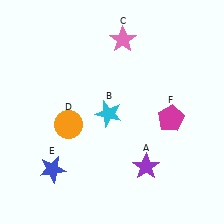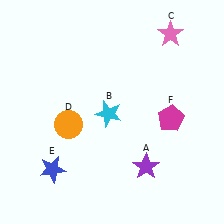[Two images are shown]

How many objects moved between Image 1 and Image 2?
1 object moved between the two images.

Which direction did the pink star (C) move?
The pink star (C) moved right.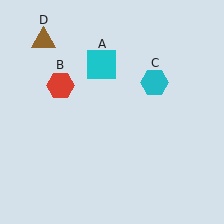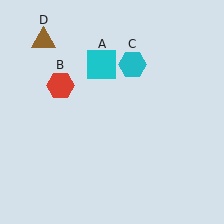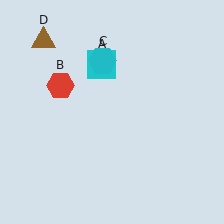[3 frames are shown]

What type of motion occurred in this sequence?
The cyan hexagon (object C) rotated counterclockwise around the center of the scene.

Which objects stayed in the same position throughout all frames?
Cyan square (object A) and red hexagon (object B) and brown triangle (object D) remained stationary.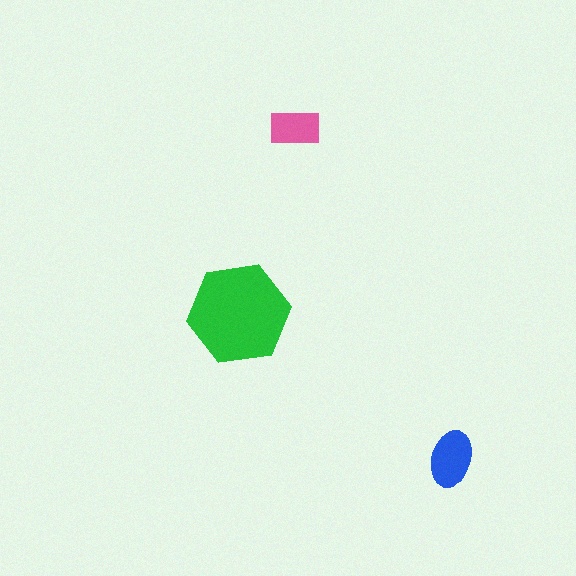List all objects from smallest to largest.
The pink rectangle, the blue ellipse, the green hexagon.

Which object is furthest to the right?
The blue ellipse is rightmost.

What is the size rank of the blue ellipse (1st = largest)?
2nd.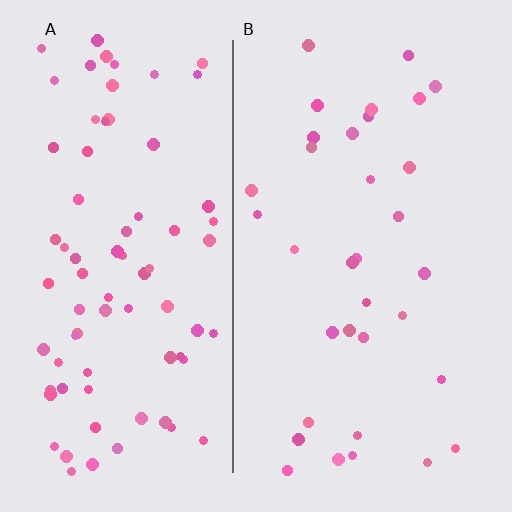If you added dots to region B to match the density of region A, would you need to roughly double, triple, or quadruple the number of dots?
Approximately double.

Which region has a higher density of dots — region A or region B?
A (the left).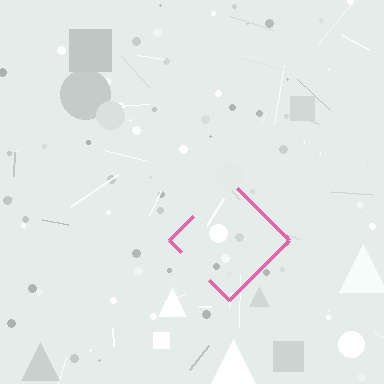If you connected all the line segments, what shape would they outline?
They would outline a diamond.